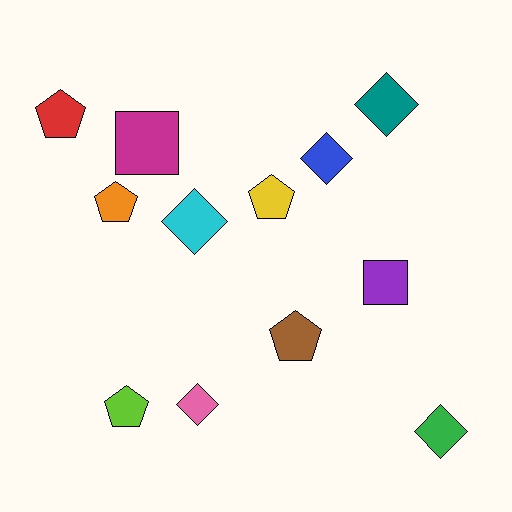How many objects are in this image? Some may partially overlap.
There are 12 objects.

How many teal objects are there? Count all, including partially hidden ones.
There is 1 teal object.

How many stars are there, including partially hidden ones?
There are no stars.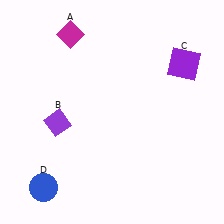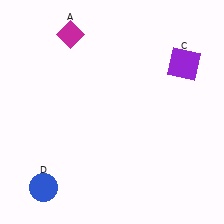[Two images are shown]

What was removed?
The purple diamond (B) was removed in Image 2.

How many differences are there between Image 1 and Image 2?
There is 1 difference between the two images.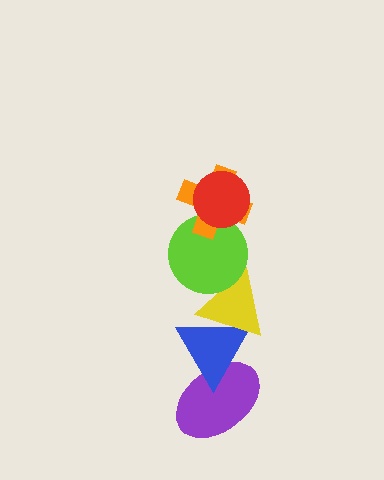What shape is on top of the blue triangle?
The yellow triangle is on top of the blue triangle.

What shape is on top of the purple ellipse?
The blue triangle is on top of the purple ellipse.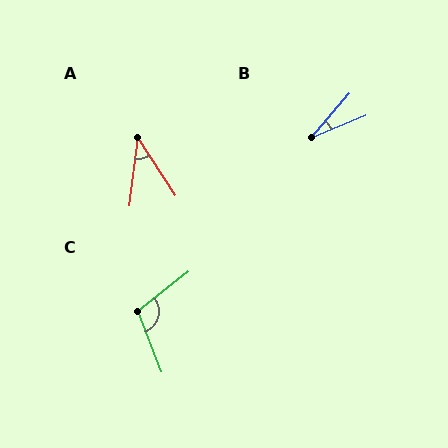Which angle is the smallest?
B, at approximately 27 degrees.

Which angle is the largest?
C, at approximately 107 degrees.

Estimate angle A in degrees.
Approximately 40 degrees.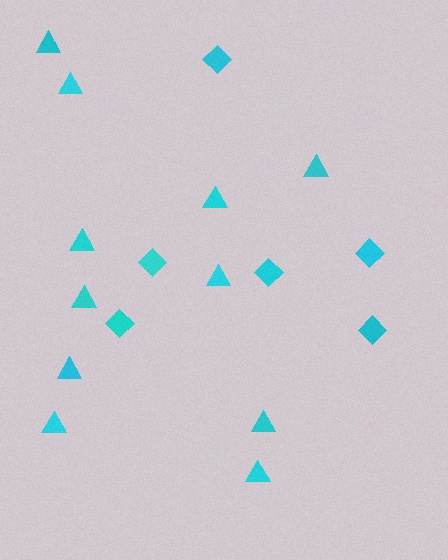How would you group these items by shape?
There are 2 groups: one group of diamonds (6) and one group of triangles (11).